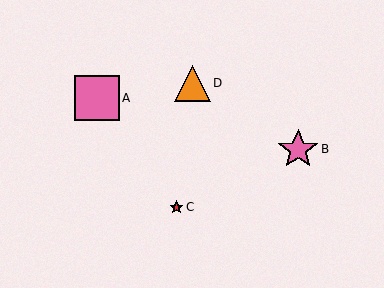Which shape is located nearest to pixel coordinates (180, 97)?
The orange triangle (labeled D) at (192, 83) is nearest to that location.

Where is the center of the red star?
The center of the red star is at (177, 207).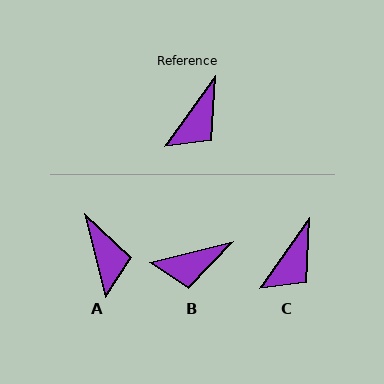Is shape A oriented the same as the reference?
No, it is off by about 50 degrees.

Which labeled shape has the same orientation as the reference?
C.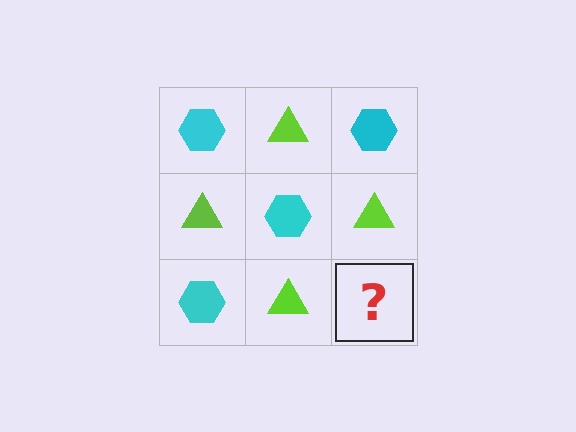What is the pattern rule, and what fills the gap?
The rule is that it alternates cyan hexagon and lime triangle in a checkerboard pattern. The gap should be filled with a cyan hexagon.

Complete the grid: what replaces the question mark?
The question mark should be replaced with a cyan hexagon.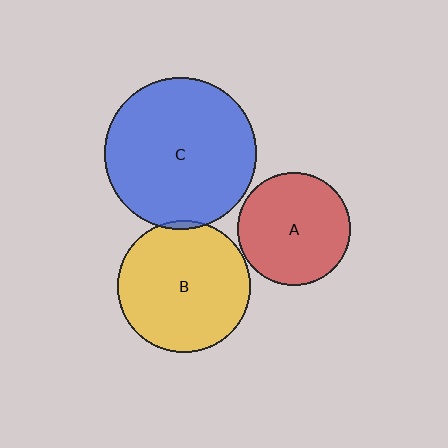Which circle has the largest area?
Circle C (blue).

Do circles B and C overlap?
Yes.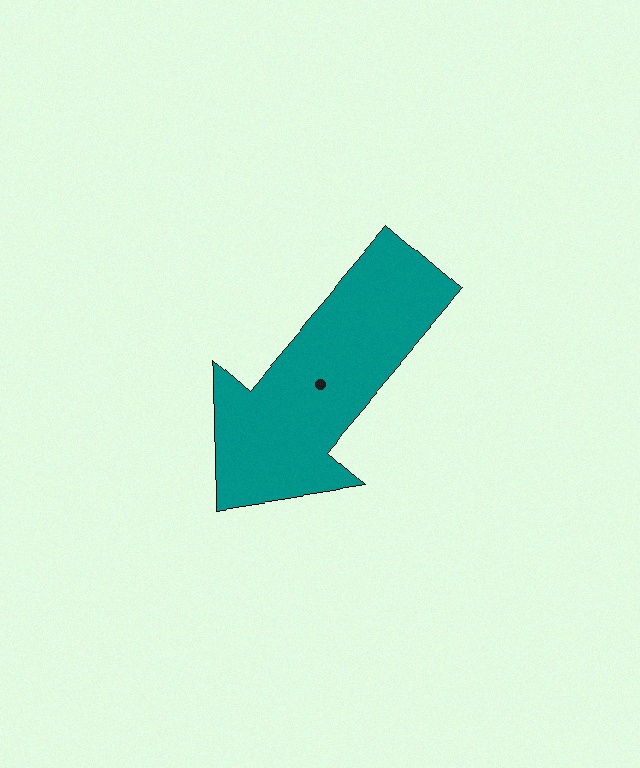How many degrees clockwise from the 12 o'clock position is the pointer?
Approximately 221 degrees.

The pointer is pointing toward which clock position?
Roughly 7 o'clock.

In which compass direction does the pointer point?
Southwest.